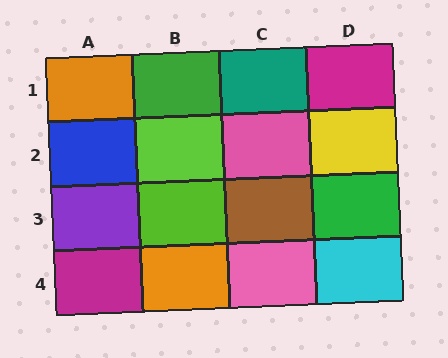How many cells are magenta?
2 cells are magenta.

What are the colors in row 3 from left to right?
Purple, lime, brown, green.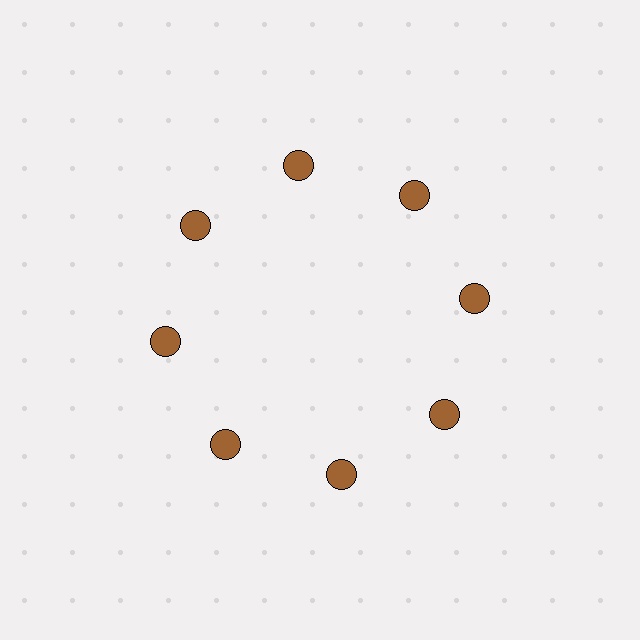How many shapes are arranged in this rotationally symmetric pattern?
There are 8 shapes, arranged in 8 groups of 1.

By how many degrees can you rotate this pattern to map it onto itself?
The pattern maps onto itself every 45 degrees of rotation.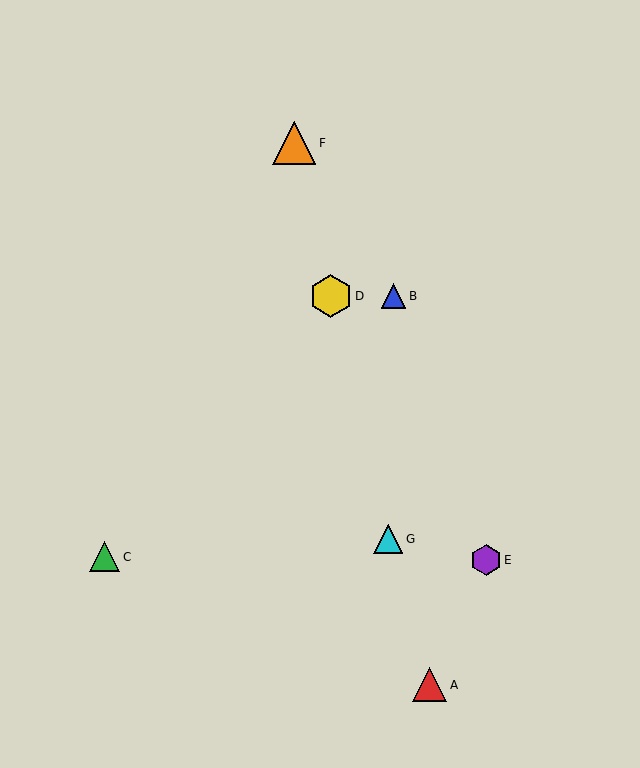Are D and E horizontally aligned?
No, D is at y≈296 and E is at y≈560.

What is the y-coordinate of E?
Object E is at y≈560.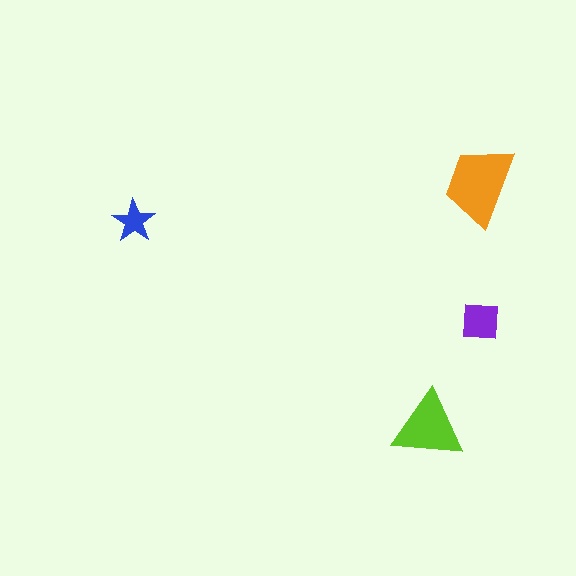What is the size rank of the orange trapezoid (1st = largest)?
1st.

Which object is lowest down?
The lime triangle is bottommost.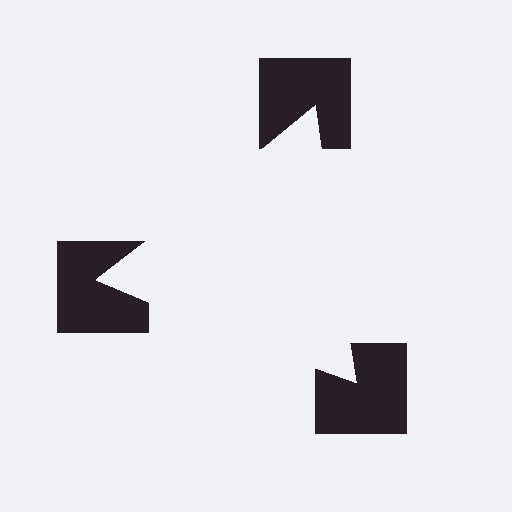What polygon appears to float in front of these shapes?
An illusory triangle — its edges are inferred from the aligned wedge cuts in the notched squares, not physically drawn.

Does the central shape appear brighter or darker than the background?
It typically appears slightly brighter than the background, even though no actual brightness change is drawn.